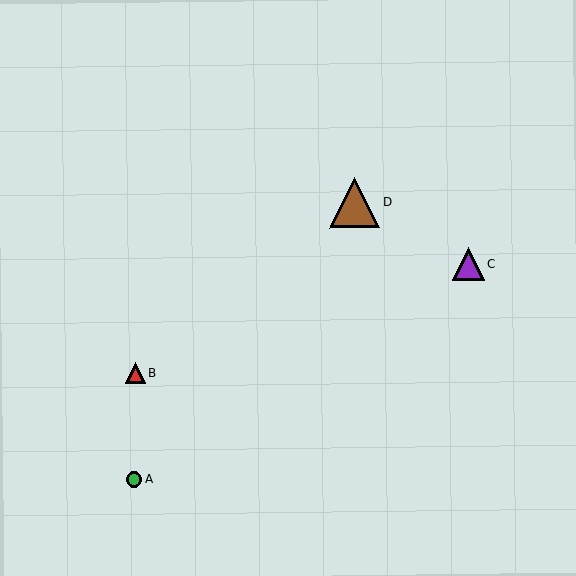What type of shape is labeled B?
Shape B is a red triangle.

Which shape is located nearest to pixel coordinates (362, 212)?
The brown triangle (labeled D) at (355, 203) is nearest to that location.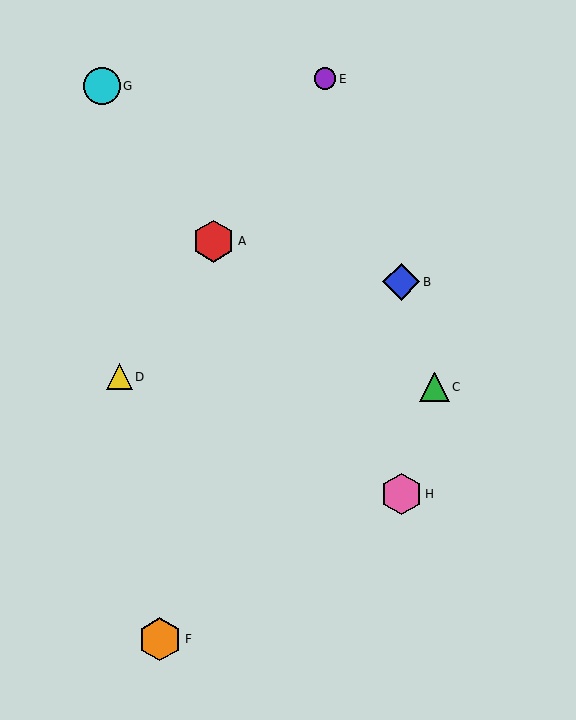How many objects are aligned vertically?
2 objects (B, H) are aligned vertically.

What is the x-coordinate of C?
Object C is at x≈435.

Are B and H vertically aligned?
Yes, both are at x≈401.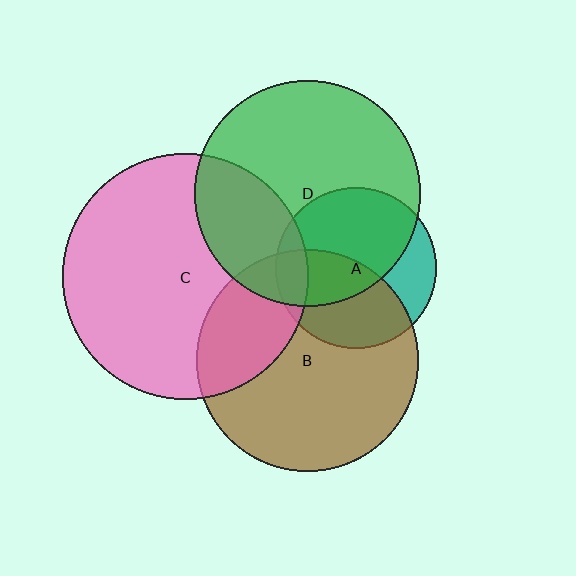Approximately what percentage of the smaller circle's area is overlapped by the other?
Approximately 45%.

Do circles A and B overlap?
Yes.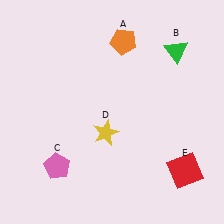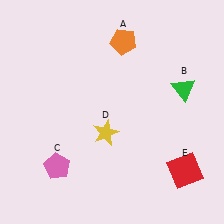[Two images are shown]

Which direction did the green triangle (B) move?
The green triangle (B) moved down.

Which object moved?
The green triangle (B) moved down.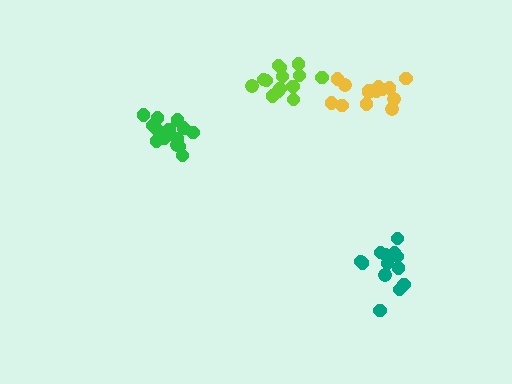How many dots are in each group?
Group 1: 13 dots, Group 2: 14 dots, Group 3: 14 dots, Group 4: 16 dots (57 total).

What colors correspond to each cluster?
The clusters are colored: teal, lime, green, yellow.